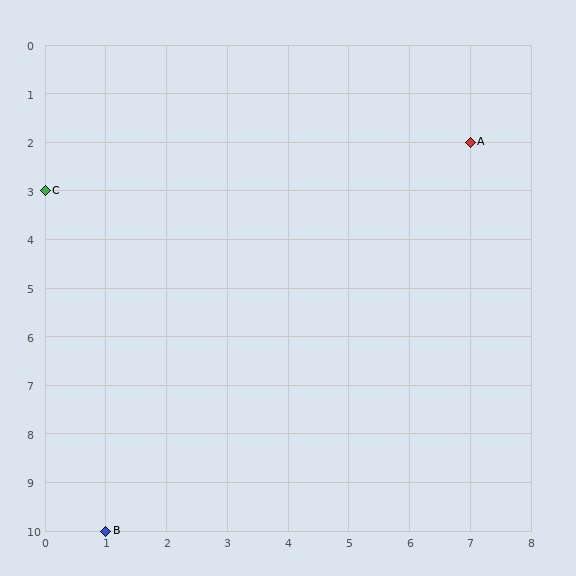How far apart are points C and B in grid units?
Points C and B are 1 column and 7 rows apart (about 7.1 grid units diagonally).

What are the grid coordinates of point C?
Point C is at grid coordinates (0, 3).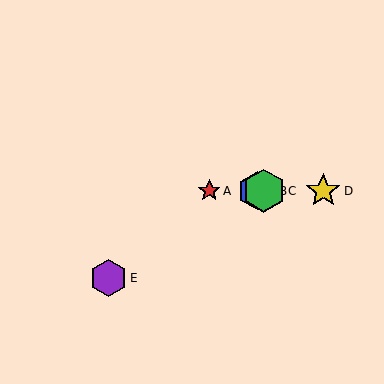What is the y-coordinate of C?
Object C is at y≈191.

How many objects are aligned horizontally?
4 objects (A, B, C, D) are aligned horizontally.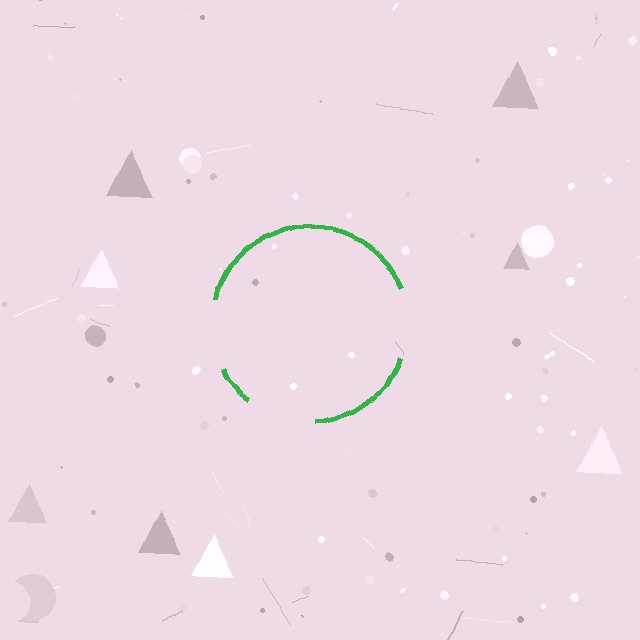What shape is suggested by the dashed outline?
The dashed outline suggests a circle.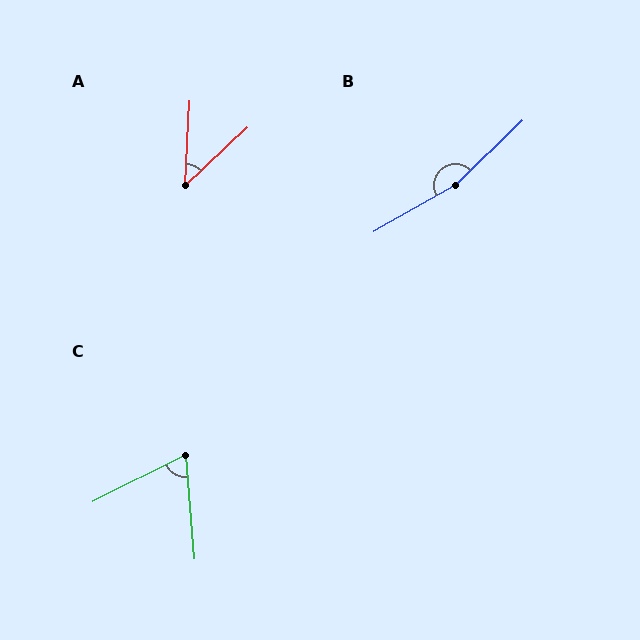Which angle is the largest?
B, at approximately 165 degrees.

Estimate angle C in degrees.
Approximately 68 degrees.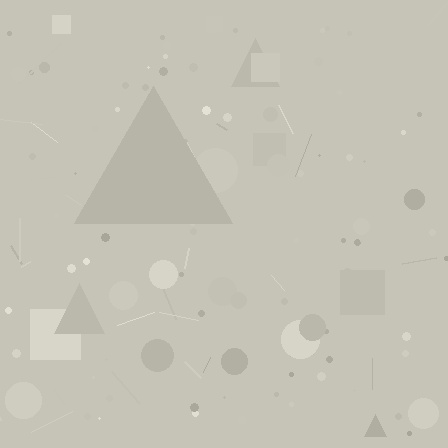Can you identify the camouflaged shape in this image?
The camouflaged shape is a triangle.